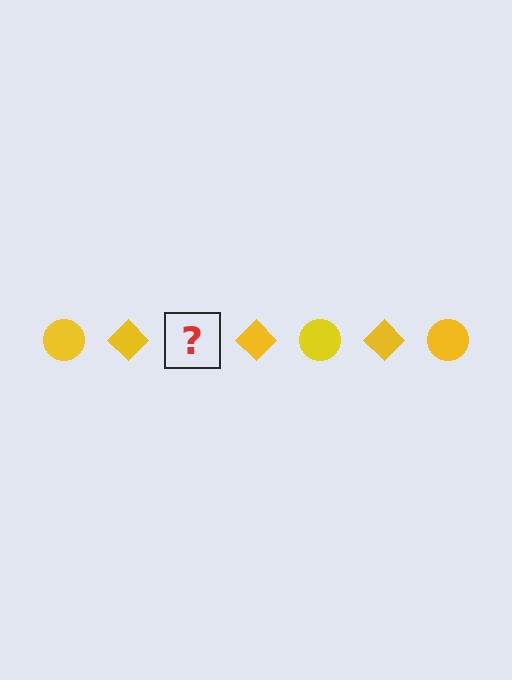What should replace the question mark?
The question mark should be replaced with a yellow circle.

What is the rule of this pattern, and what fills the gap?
The rule is that the pattern cycles through circle, diamond shapes in yellow. The gap should be filled with a yellow circle.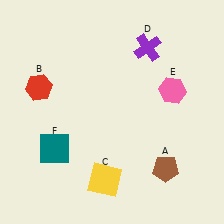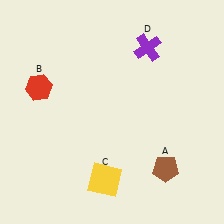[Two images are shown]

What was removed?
The pink hexagon (E), the teal square (F) were removed in Image 2.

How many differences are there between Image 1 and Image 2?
There are 2 differences between the two images.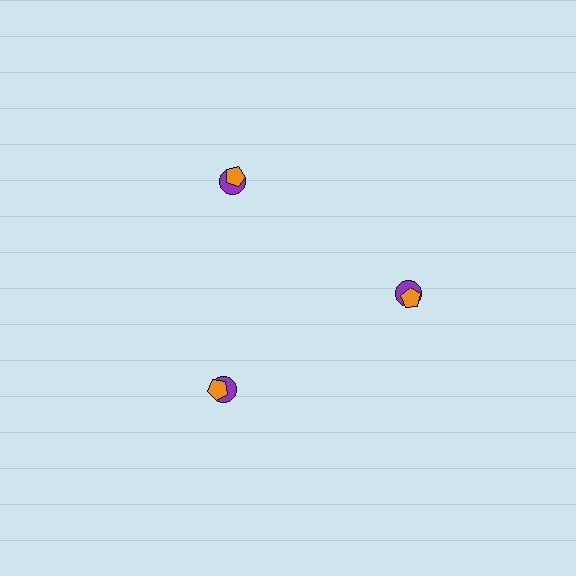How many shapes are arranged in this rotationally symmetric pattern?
There are 6 shapes, arranged in 3 groups of 2.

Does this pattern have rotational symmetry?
Yes, this pattern has 3-fold rotational symmetry. It looks the same after rotating 120 degrees around the center.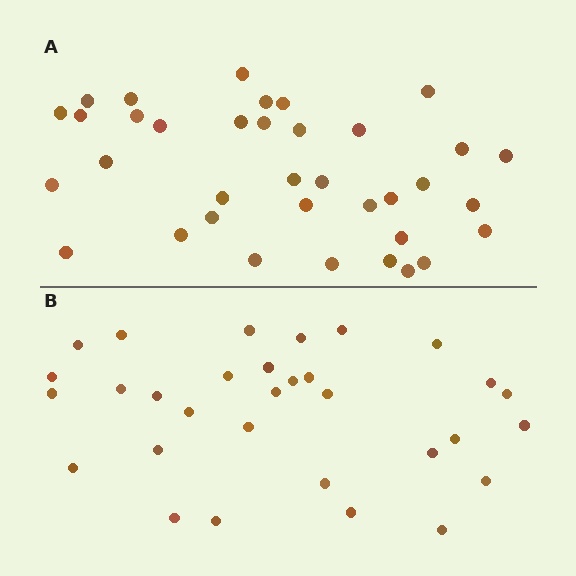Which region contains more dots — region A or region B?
Region A (the top region) has more dots.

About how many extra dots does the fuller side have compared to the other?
Region A has about 5 more dots than region B.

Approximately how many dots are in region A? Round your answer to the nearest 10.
About 40 dots. (The exact count is 36, which rounds to 40.)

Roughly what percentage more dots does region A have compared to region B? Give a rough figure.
About 15% more.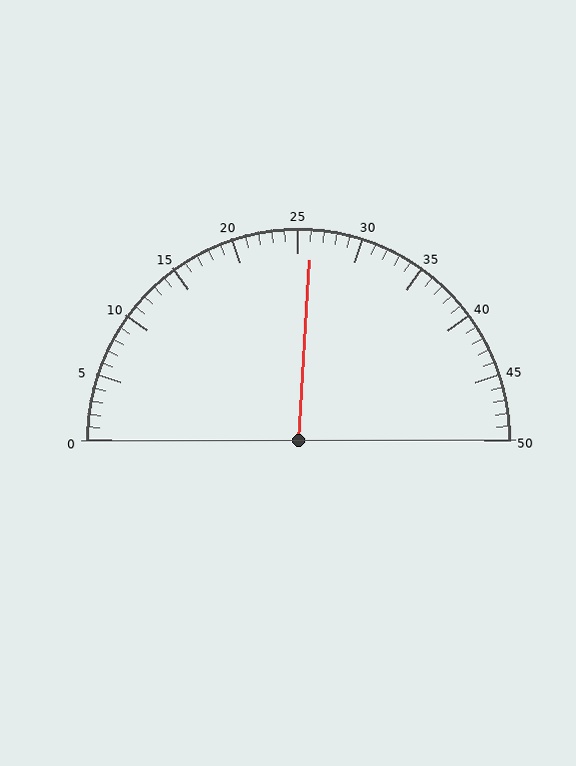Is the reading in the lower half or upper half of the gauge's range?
The reading is in the upper half of the range (0 to 50).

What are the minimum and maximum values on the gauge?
The gauge ranges from 0 to 50.